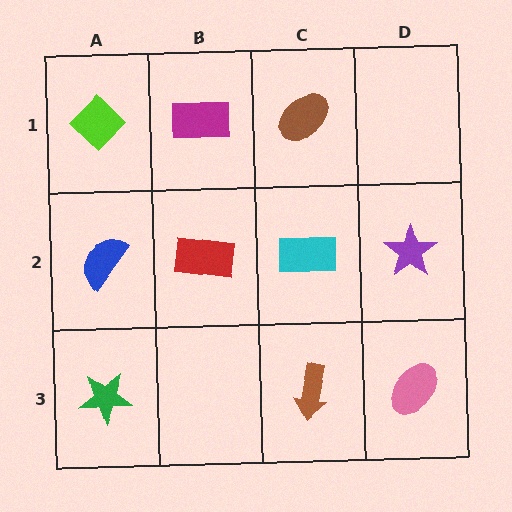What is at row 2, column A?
A blue semicircle.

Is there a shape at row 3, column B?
No, that cell is empty.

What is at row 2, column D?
A purple star.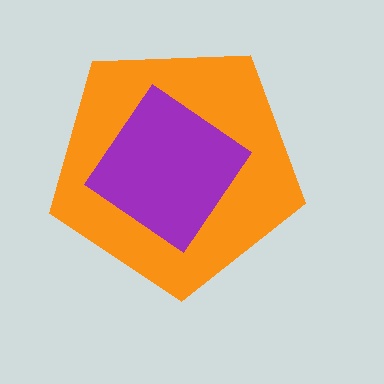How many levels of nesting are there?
2.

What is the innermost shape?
The purple diamond.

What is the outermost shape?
The orange pentagon.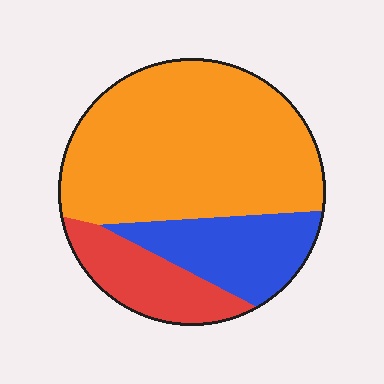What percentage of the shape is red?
Red covers 17% of the shape.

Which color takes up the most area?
Orange, at roughly 60%.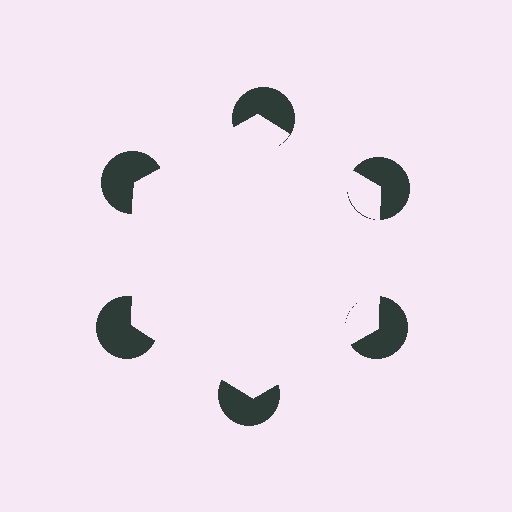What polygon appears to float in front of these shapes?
An illusory hexagon — its edges are inferred from the aligned wedge cuts in the pac-man discs, not physically drawn.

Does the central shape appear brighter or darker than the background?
It typically appears slightly brighter than the background, even though no actual brightness change is drawn.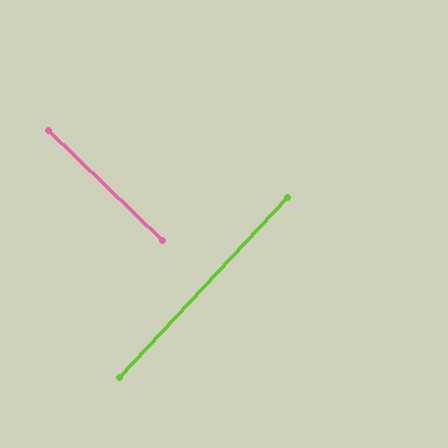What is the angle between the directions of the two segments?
Approximately 89 degrees.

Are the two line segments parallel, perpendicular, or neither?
Perpendicular — they meet at approximately 89°.